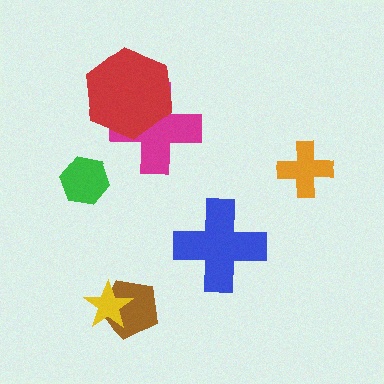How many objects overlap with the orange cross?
0 objects overlap with the orange cross.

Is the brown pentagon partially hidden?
Yes, it is partially covered by another shape.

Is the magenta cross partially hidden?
Yes, it is partially covered by another shape.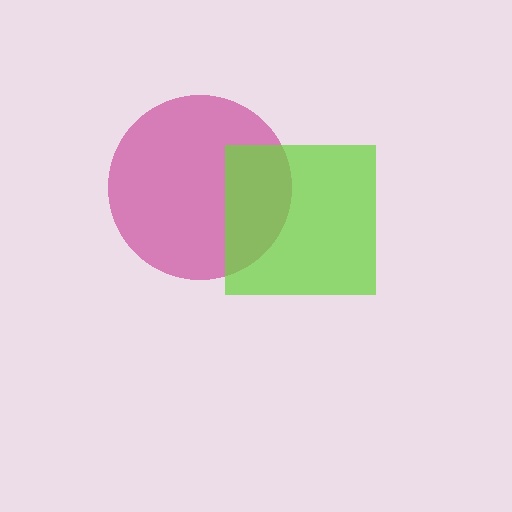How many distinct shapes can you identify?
There are 2 distinct shapes: a magenta circle, a lime square.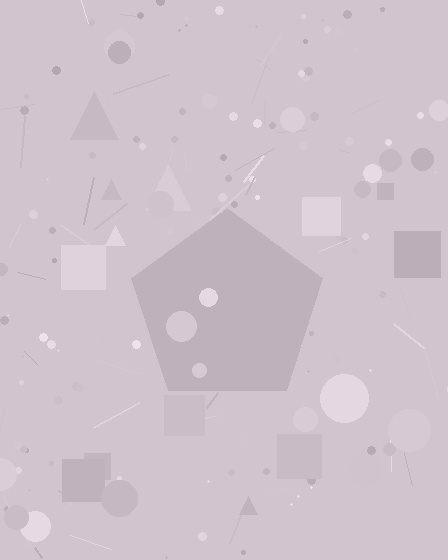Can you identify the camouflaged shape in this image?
The camouflaged shape is a pentagon.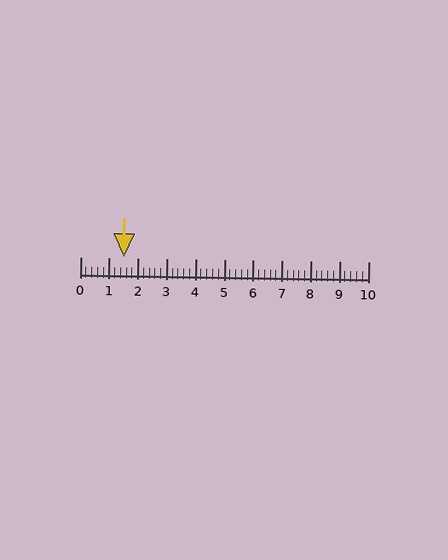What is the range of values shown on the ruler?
The ruler shows values from 0 to 10.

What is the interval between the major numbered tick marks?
The major tick marks are spaced 1 units apart.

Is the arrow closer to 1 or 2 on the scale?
The arrow is closer to 2.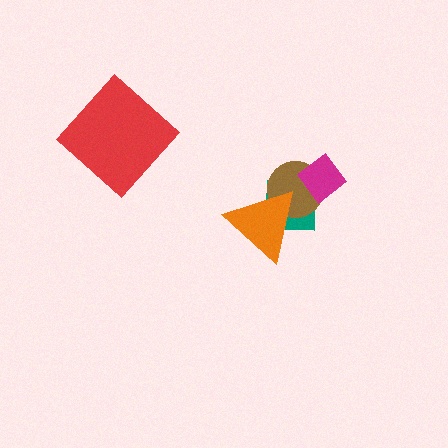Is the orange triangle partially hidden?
No, no other shape covers it.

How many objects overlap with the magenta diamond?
2 objects overlap with the magenta diamond.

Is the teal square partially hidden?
Yes, it is partially covered by another shape.